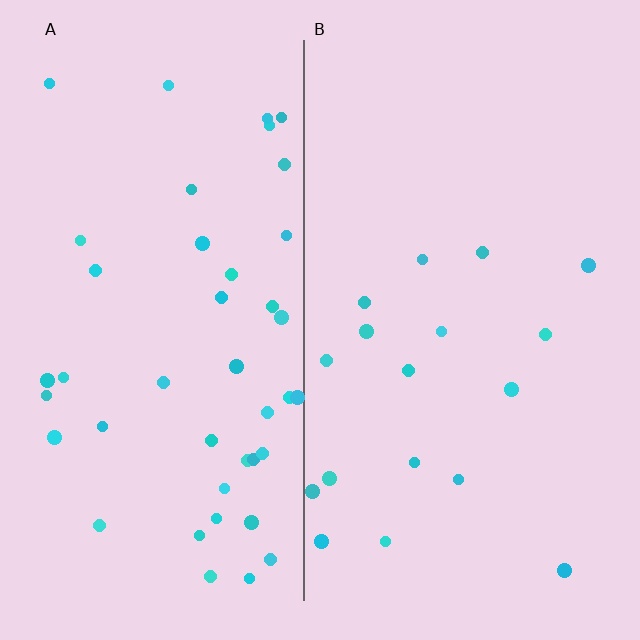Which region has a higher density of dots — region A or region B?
A (the left).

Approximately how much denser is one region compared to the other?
Approximately 2.4× — region A over region B.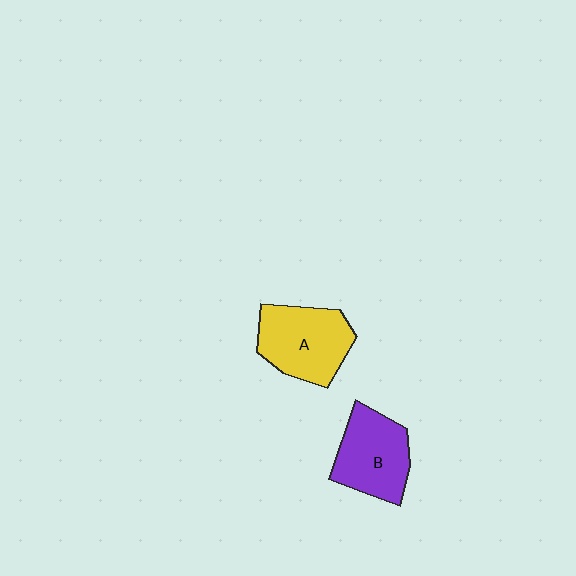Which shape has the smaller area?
Shape B (purple).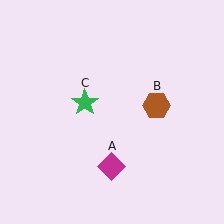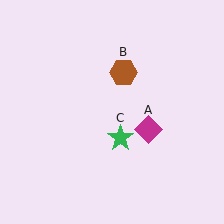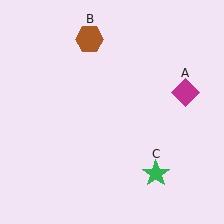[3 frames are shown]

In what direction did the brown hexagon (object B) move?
The brown hexagon (object B) moved up and to the left.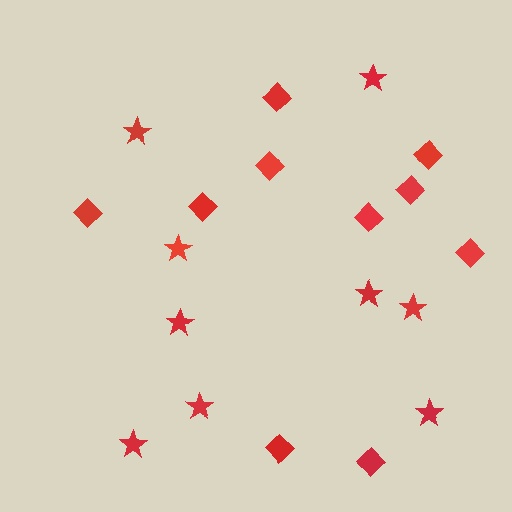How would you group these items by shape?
There are 2 groups: one group of stars (9) and one group of diamonds (10).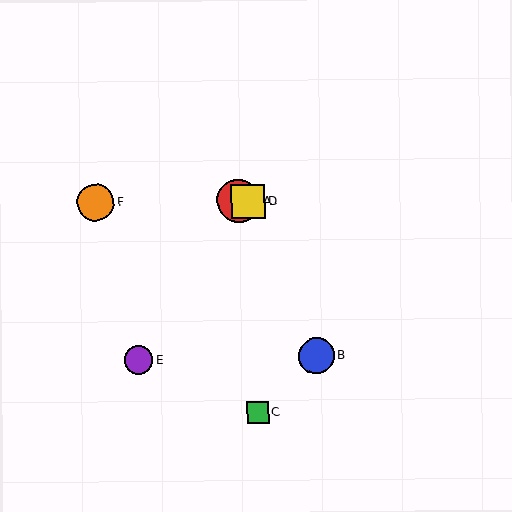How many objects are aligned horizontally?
3 objects (A, D, F) are aligned horizontally.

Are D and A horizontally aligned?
Yes, both are at y≈201.